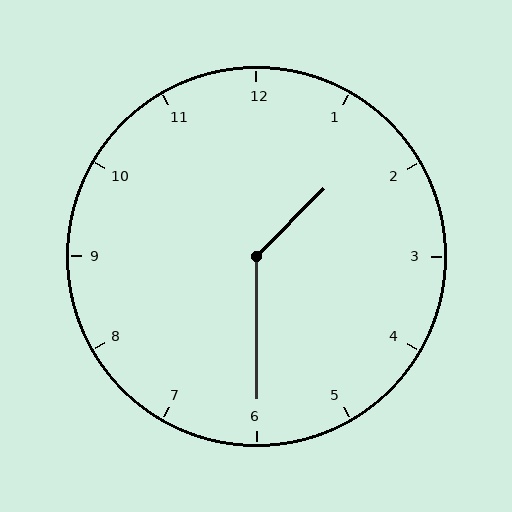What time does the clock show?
1:30.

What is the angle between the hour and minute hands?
Approximately 135 degrees.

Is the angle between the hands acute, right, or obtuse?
It is obtuse.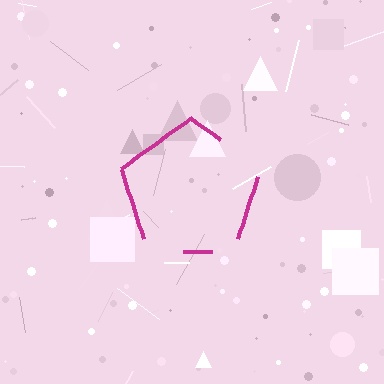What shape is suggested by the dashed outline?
The dashed outline suggests a pentagon.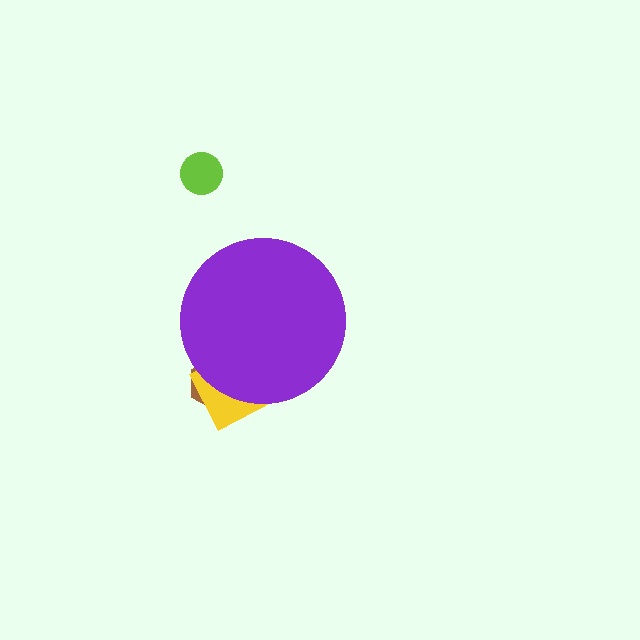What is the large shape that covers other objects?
A purple circle.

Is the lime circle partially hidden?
No, the lime circle is fully visible.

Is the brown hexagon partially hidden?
Yes, the brown hexagon is partially hidden behind the purple circle.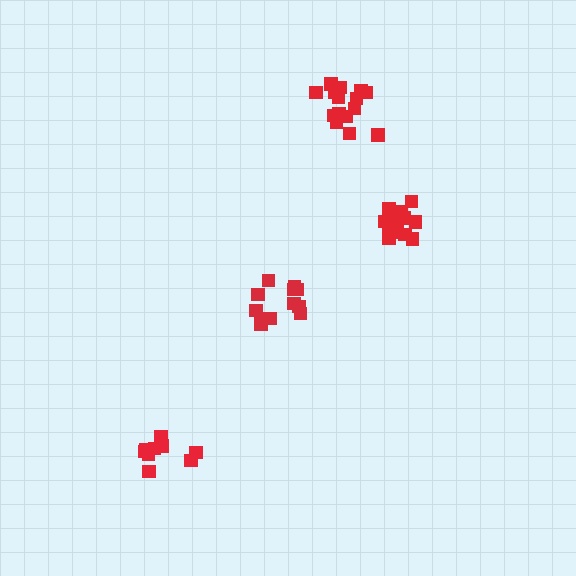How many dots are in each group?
Group 1: 10 dots, Group 2: 11 dots, Group 3: 15 dots, Group 4: 14 dots (50 total).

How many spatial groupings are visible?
There are 4 spatial groupings.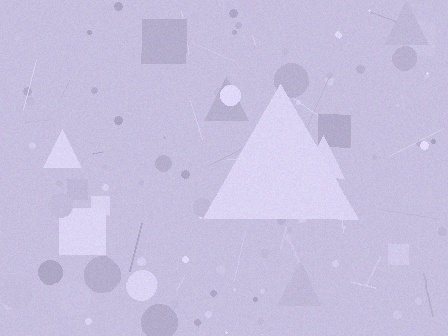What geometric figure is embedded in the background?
A triangle is embedded in the background.